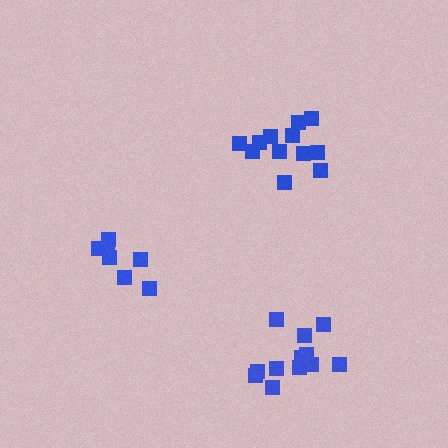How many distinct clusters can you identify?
There are 3 distinct clusters.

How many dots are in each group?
Group 1: 12 dots, Group 2: 12 dots, Group 3: 7 dots (31 total).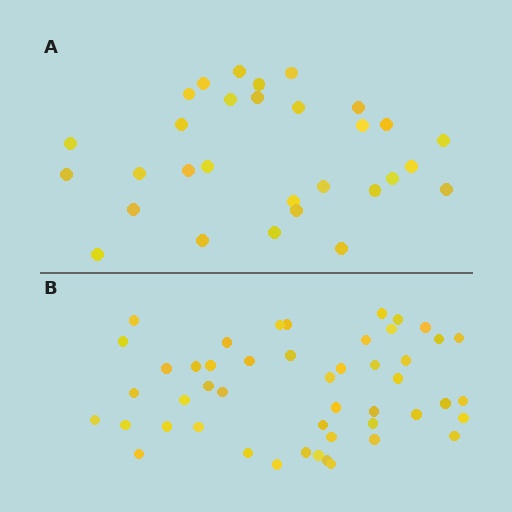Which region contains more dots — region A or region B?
Region B (the bottom region) has more dots.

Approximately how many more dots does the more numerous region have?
Region B has approximately 20 more dots than region A.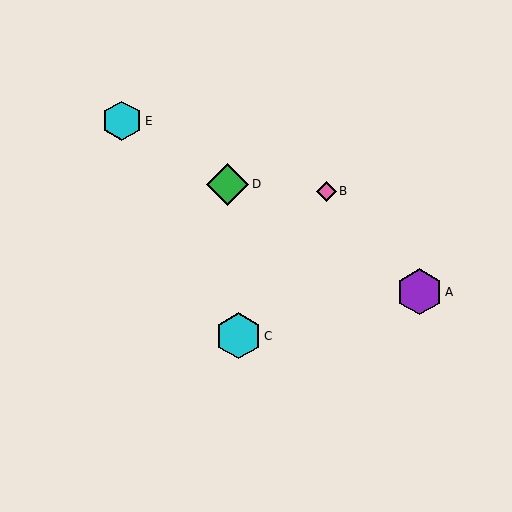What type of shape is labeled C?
Shape C is a cyan hexagon.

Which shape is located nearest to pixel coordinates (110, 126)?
The cyan hexagon (labeled E) at (122, 121) is nearest to that location.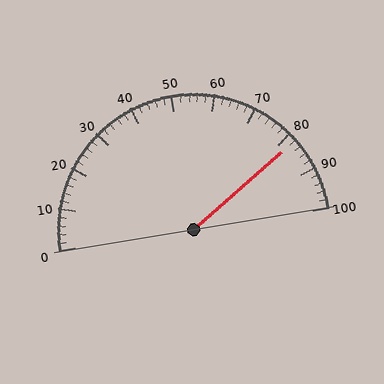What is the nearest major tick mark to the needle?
The nearest major tick mark is 80.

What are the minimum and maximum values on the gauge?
The gauge ranges from 0 to 100.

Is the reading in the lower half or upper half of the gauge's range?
The reading is in the upper half of the range (0 to 100).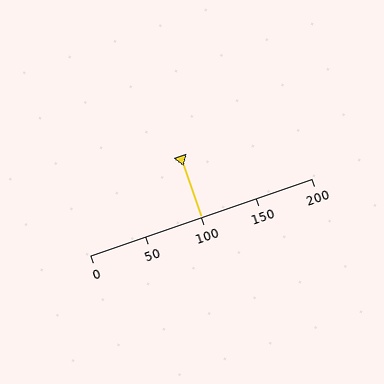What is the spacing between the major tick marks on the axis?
The major ticks are spaced 50 apart.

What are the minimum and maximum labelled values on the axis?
The axis runs from 0 to 200.